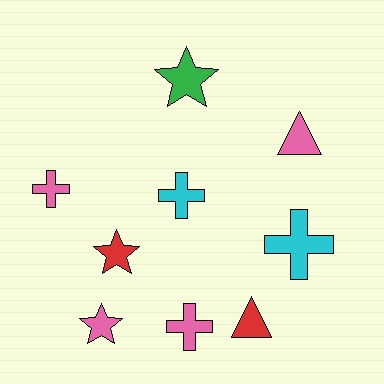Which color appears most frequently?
Pink, with 4 objects.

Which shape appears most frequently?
Cross, with 4 objects.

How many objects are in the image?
There are 9 objects.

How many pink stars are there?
There is 1 pink star.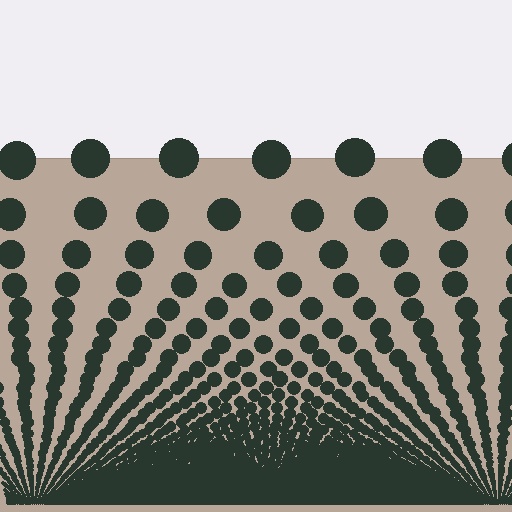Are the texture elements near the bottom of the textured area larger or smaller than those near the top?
Smaller. The gradient is inverted — elements near the bottom are smaller and denser.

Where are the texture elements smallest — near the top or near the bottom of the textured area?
Near the bottom.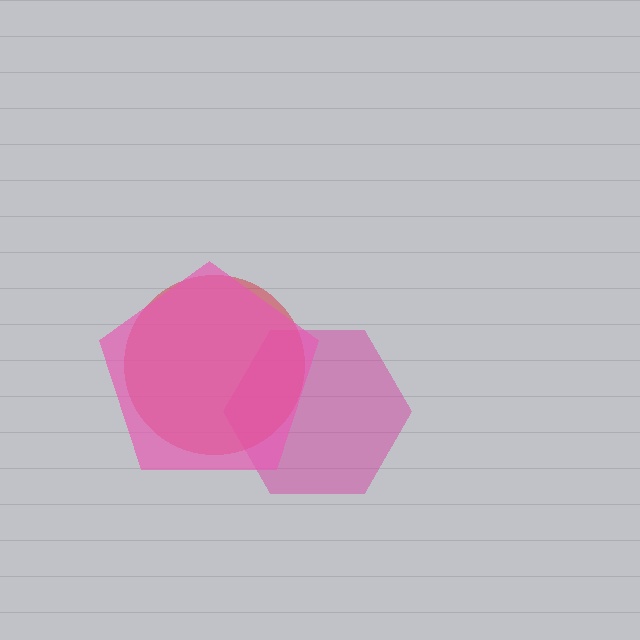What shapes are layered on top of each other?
The layered shapes are: a magenta hexagon, a red circle, a pink pentagon.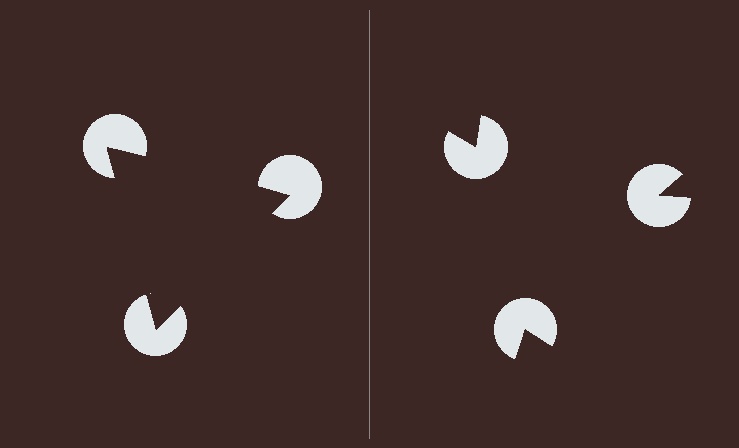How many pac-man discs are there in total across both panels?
6 — 3 on each side.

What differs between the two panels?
The pac-man discs are positioned identically on both sides; only the wedge orientations differ. On the left they align to a triangle; on the right they are misaligned.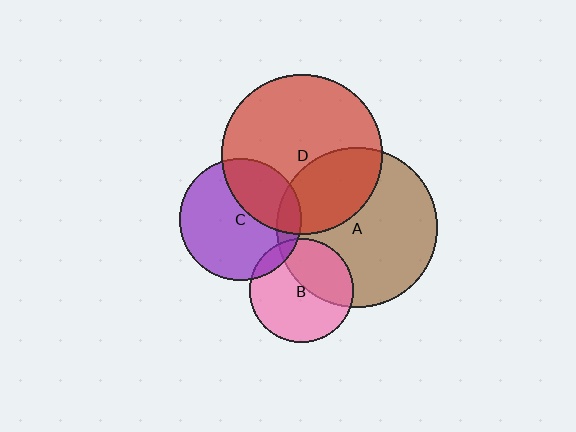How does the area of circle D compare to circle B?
Approximately 2.4 times.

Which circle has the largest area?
Circle A (brown).